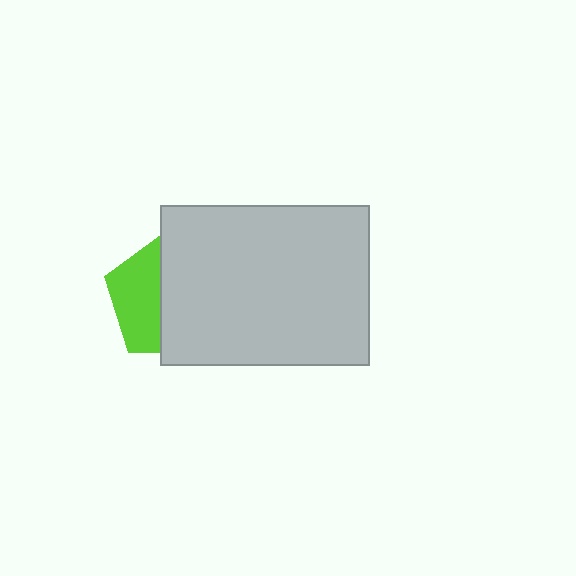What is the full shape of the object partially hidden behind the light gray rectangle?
The partially hidden object is a lime pentagon.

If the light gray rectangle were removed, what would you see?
You would see the complete lime pentagon.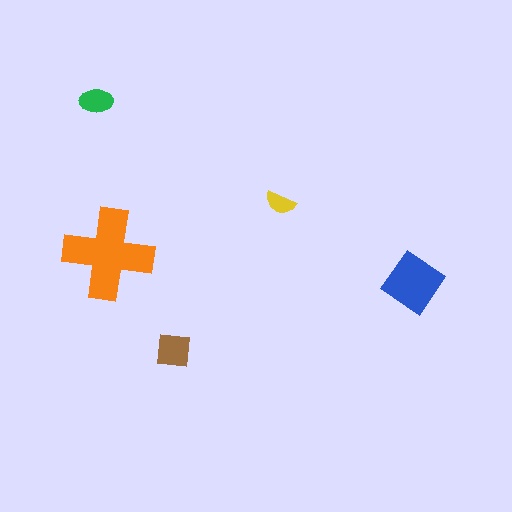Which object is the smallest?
The yellow semicircle.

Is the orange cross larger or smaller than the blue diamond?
Larger.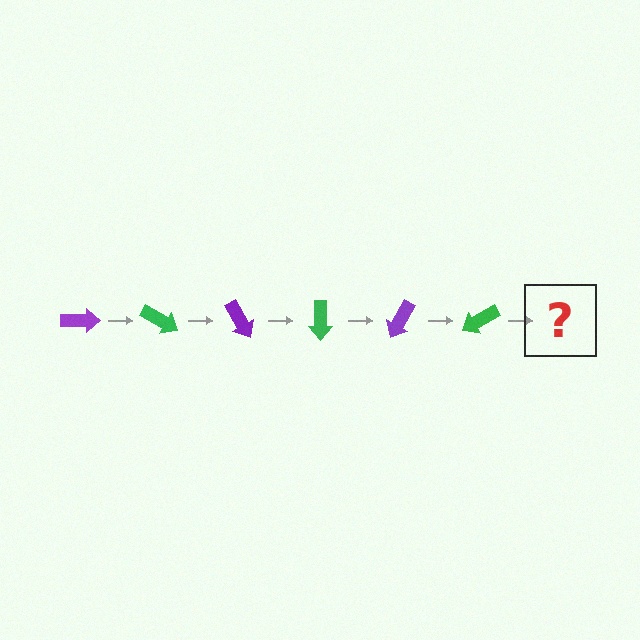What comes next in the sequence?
The next element should be a purple arrow, rotated 180 degrees from the start.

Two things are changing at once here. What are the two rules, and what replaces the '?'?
The two rules are that it rotates 30 degrees each step and the color cycles through purple and green. The '?' should be a purple arrow, rotated 180 degrees from the start.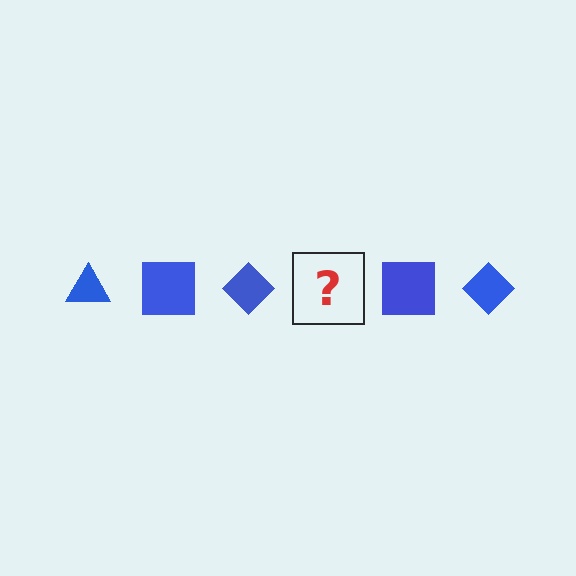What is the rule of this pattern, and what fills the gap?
The rule is that the pattern cycles through triangle, square, diamond shapes in blue. The gap should be filled with a blue triangle.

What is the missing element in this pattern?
The missing element is a blue triangle.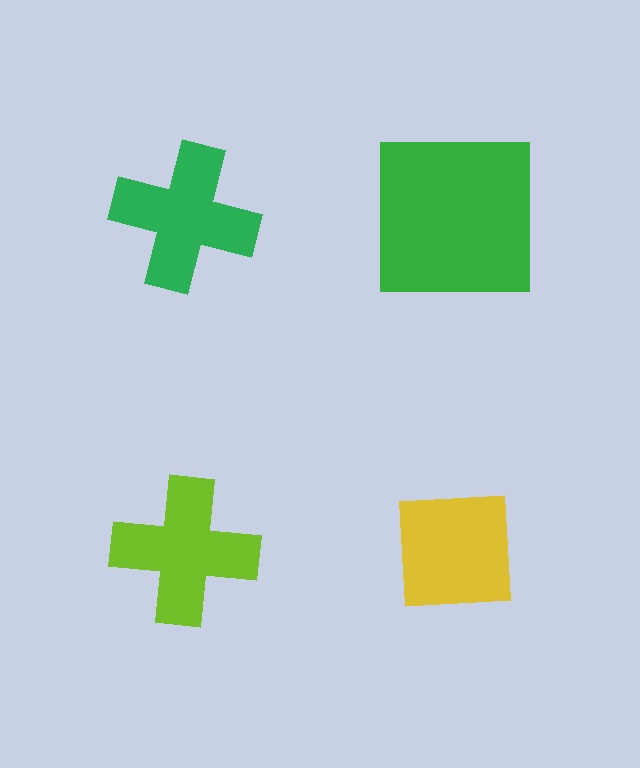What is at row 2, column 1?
A lime cross.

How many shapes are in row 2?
2 shapes.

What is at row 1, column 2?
A green square.